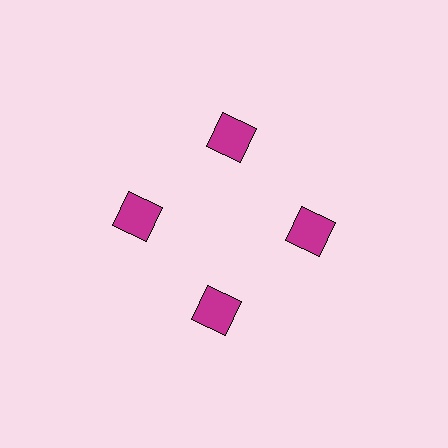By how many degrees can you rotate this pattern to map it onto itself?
The pattern maps onto itself every 90 degrees of rotation.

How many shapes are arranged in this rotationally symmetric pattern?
There are 4 shapes, arranged in 4 groups of 1.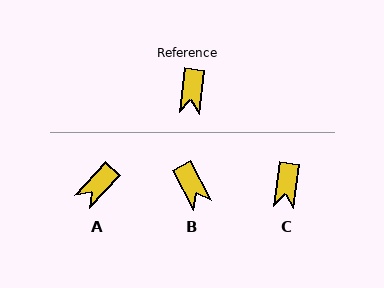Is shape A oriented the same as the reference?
No, it is off by about 35 degrees.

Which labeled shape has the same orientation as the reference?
C.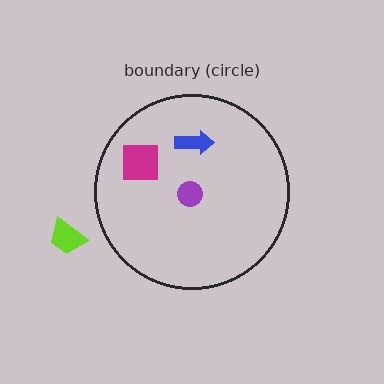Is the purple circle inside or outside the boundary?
Inside.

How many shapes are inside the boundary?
3 inside, 1 outside.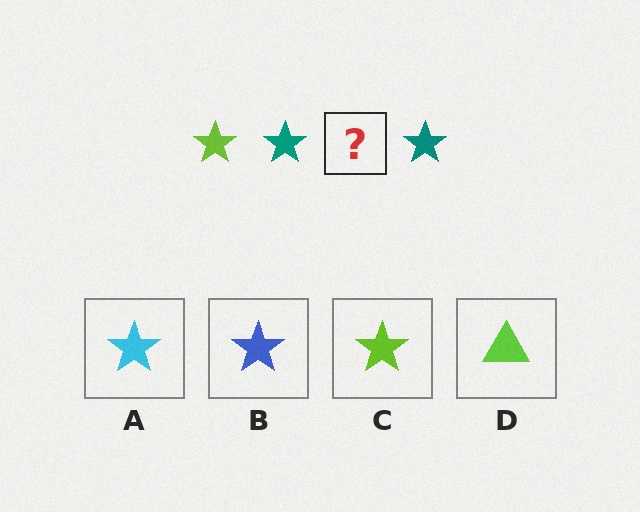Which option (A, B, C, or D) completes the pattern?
C.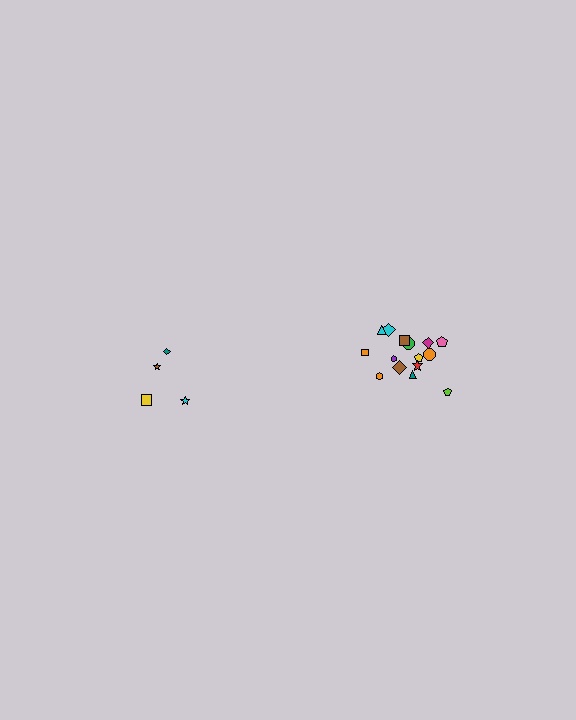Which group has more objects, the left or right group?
The right group.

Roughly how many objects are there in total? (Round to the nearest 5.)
Roughly 20 objects in total.